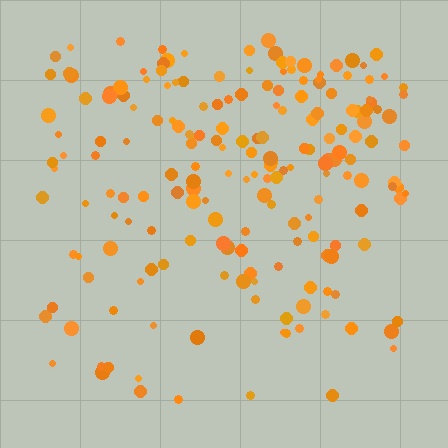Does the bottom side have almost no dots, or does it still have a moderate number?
Still a moderate number, just noticeably fewer than the top.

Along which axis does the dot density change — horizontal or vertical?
Vertical.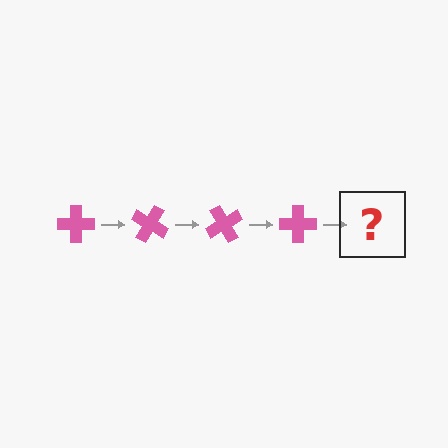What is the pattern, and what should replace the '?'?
The pattern is that the cross rotates 30 degrees each step. The '?' should be a pink cross rotated 120 degrees.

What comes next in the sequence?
The next element should be a pink cross rotated 120 degrees.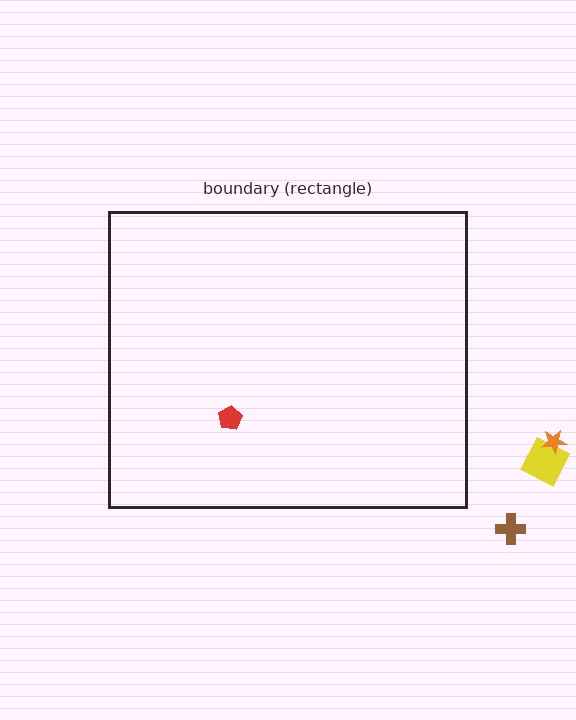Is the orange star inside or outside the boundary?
Outside.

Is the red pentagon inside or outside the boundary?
Inside.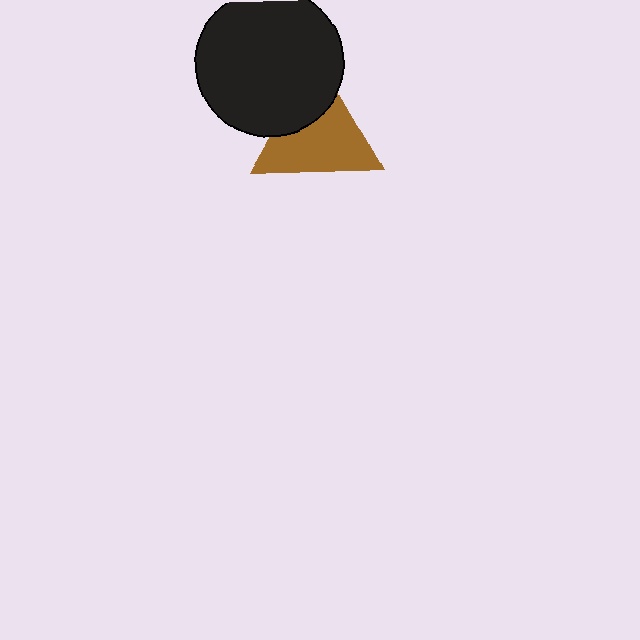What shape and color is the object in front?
The object in front is a black circle.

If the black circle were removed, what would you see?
You would see the complete brown triangle.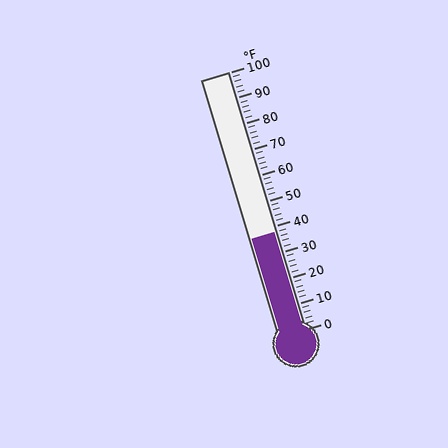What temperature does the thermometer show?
The thermometer shows approximately 38°F.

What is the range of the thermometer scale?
The thermometer scale ranges from 0°F to 100°F.